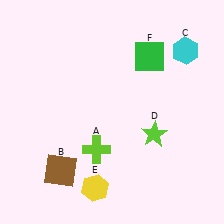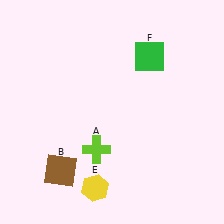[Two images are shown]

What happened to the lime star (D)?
The lime star (D) was removed in Image 2. It was in the bottom-right area of Image 1.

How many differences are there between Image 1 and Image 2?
There are 2 differences between the two images.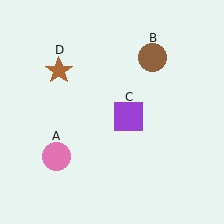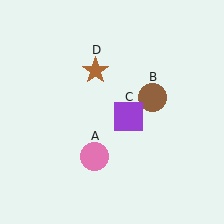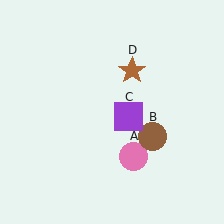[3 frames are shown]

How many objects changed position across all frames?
3 objects changed position: pink circle (object A), brown circle (object B), brown star (object D).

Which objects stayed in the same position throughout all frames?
Purple square (object C) remained stationary.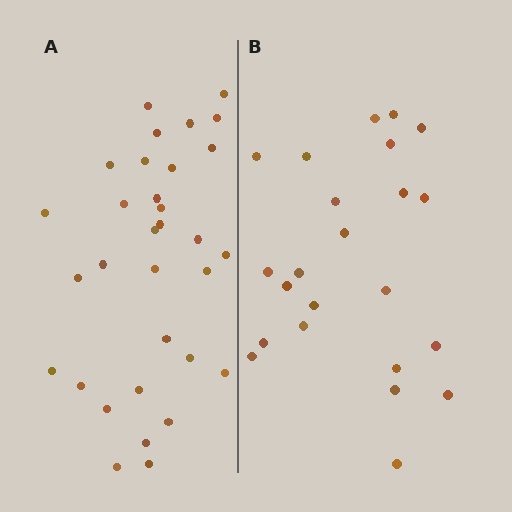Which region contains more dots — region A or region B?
Region A (the left region) has more dots.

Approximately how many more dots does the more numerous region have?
Region A has roughly 8 or so more dots than region B.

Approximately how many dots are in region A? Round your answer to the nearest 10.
About 30 dots. (The exact count is 32, which rounds to 30.)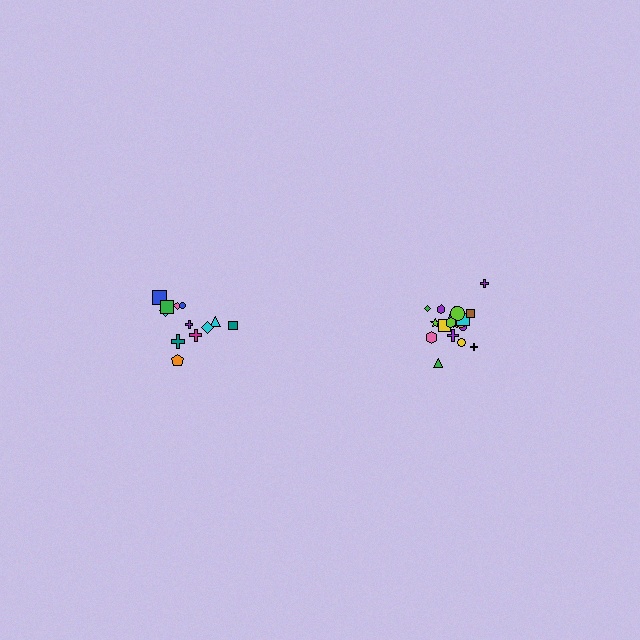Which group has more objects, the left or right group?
The right group.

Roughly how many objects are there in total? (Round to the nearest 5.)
Roughly 35 objects in total.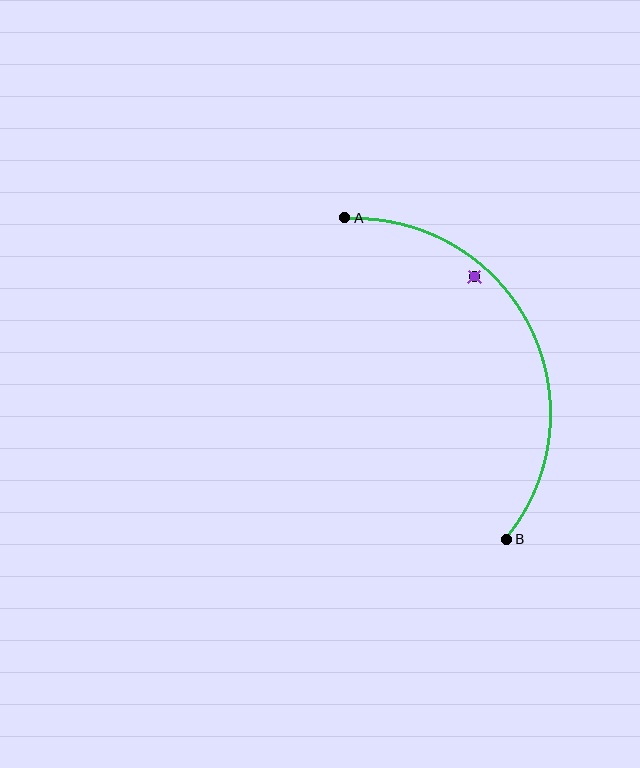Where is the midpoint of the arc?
The arc midpoint is the point on the curve farthest from the straight line joining A and B. It sits to the right of that line.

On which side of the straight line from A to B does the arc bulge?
The arc bulges to the right of the straight line connecting A and B.